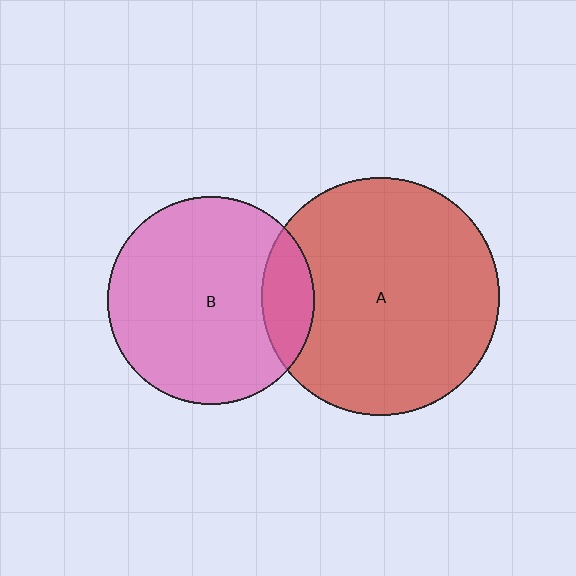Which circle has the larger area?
Circle A (red).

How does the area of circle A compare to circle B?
Approximately 1.3 times.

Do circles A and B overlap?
Yes.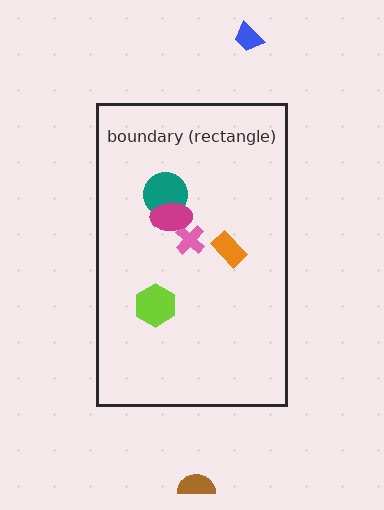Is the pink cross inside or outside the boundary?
Inside.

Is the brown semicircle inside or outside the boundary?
Outside.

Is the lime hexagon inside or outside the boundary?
Inside.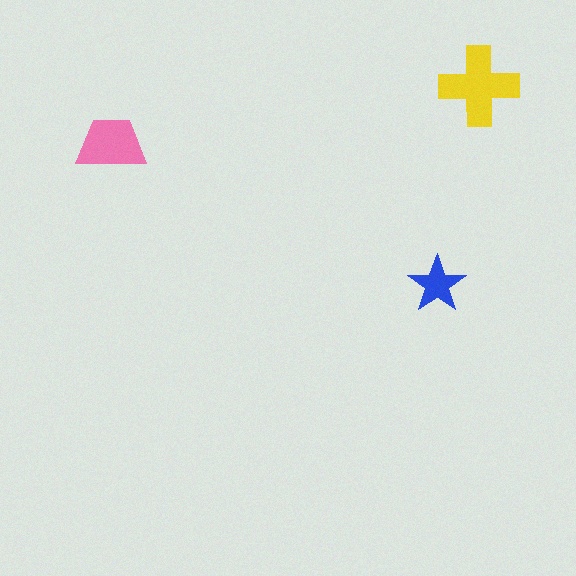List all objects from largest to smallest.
The yellow cross, the pink trapezoid, the blue star.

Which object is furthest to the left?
The pink trapezoid is leftmost.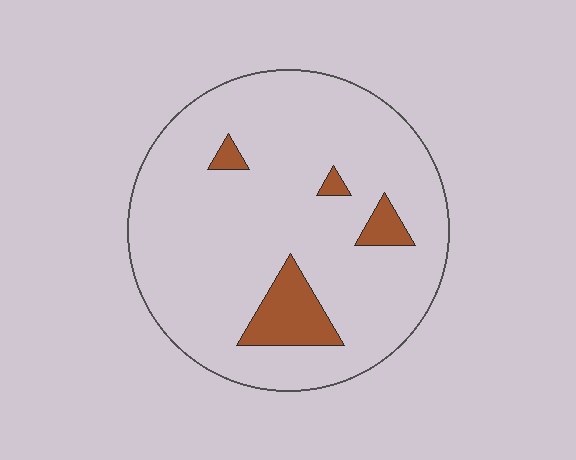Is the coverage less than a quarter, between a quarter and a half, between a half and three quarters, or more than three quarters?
Less than a quarter.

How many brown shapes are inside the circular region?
4.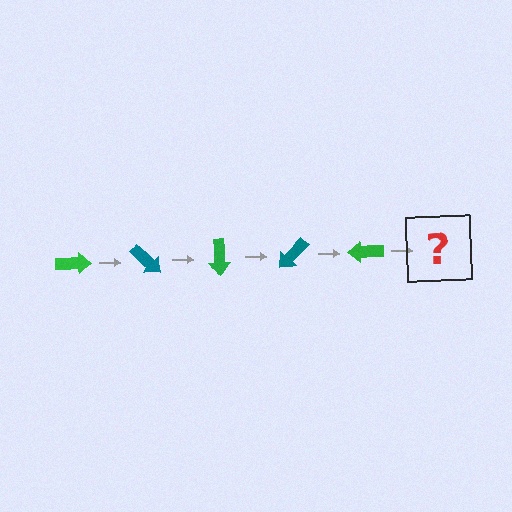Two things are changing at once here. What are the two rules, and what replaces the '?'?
The two rules are that it rotates 45 degrees each step and the color cycles through green and teal. The '?' should be a teal arrow, rotated 225 degrees from the start.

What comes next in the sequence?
The next element should be a teal arrow, rotated 225 degrees from the start.